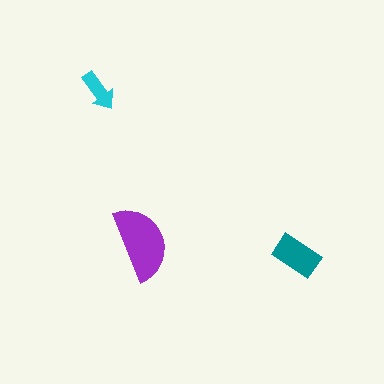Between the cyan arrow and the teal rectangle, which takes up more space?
The teal rectangle.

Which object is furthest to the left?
The cyan arrow is leftmost.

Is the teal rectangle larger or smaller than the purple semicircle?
Smaller.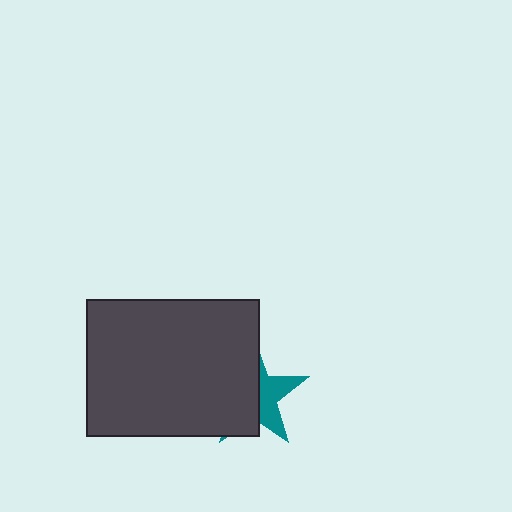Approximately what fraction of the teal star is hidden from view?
Roughly 60% of the teal star is hidden behind the dark gray rectangle.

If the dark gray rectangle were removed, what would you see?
You would see the complete teal star.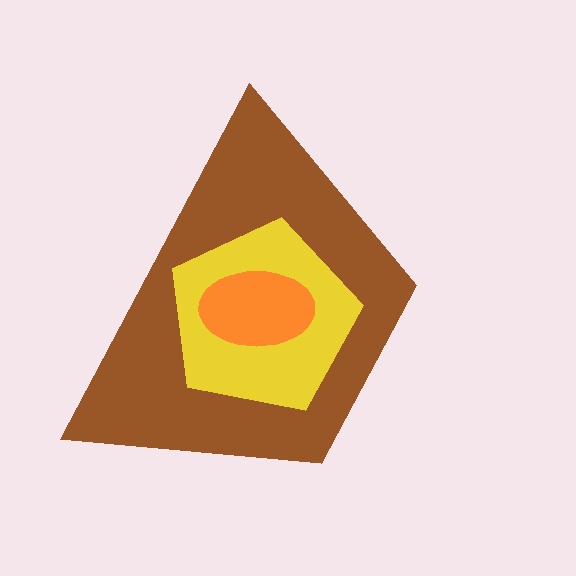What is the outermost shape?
The brown trapezoid.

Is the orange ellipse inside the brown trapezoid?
Yes.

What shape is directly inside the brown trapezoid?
The yellow pentagon.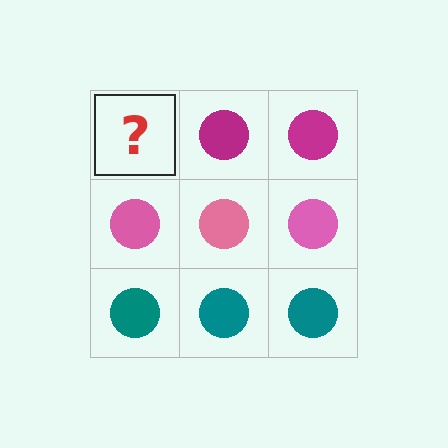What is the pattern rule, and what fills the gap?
The rule is that each row has a consistent color. The gap should be filled with a magenta circle.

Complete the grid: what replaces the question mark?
The question mark should be replaced with a magenta circle.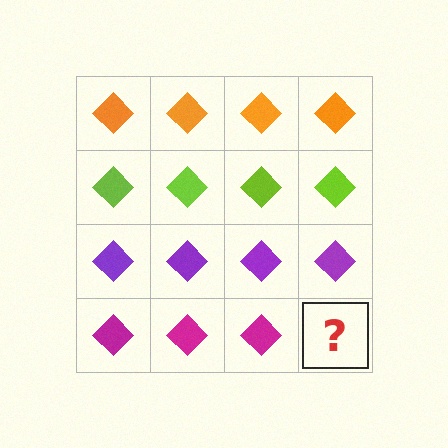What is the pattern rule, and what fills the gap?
The rule is that each row has a consistent color. The gap should be filled with a magenta diamond.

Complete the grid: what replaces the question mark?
The question mark should be replaced with a magenta diamond.